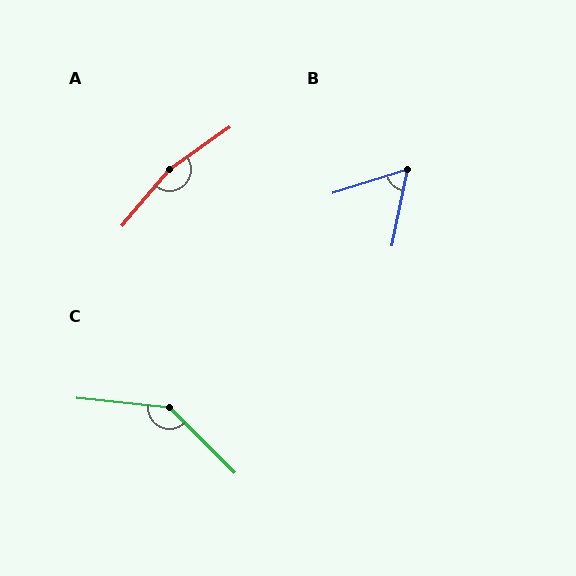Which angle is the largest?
A, at approximately 166 degrees.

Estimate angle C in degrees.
Approximately 141 degrees.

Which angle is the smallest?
B, at approximately 61 degrees.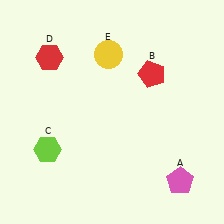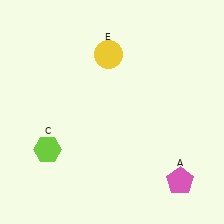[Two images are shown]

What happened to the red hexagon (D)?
The red hexagon (D) was removed in Image 2. It was in the top-left area of Image 1.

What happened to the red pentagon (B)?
The red pentagon (B) was removed in Image 2. It was in the top-right area of Image 1.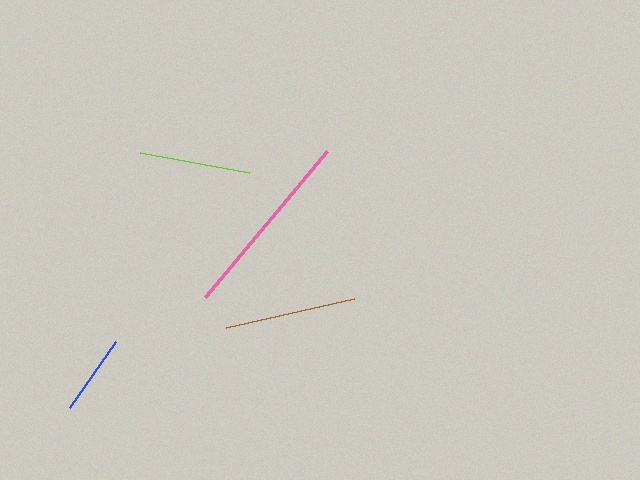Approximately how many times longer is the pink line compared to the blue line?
The pink line is approximately 2.4 times the length of the blue line.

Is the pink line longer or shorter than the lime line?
The pink line is longer than the lime line.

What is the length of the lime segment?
The lime segment is approximately 111 pixels long.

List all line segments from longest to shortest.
From longest to shortest: pink, brown, lime, blue.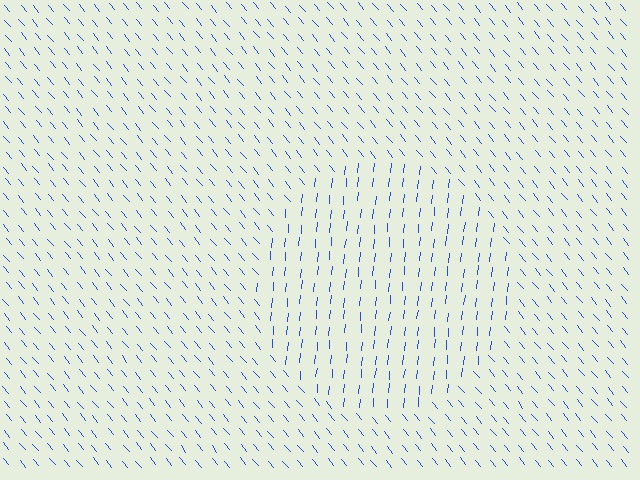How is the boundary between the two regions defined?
The boundary is defined purely by a change in line orientation (approximately 45 degrees difference). All lines are the same color and thickness.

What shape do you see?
I see a circle.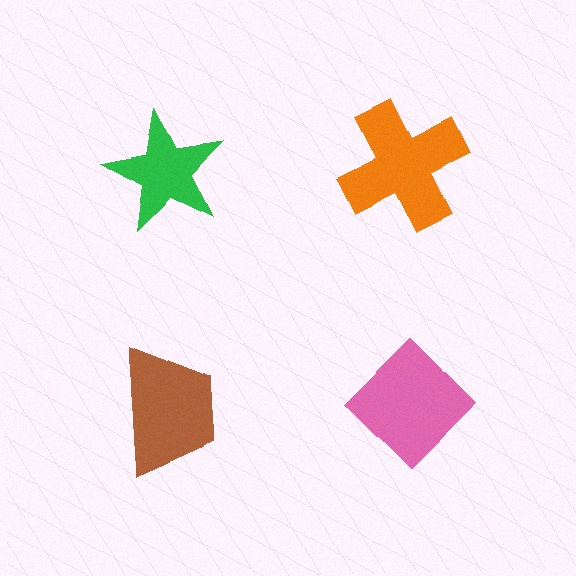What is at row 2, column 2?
A pink diamond.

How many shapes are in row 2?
2 shapes.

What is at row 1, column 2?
An orange cross.